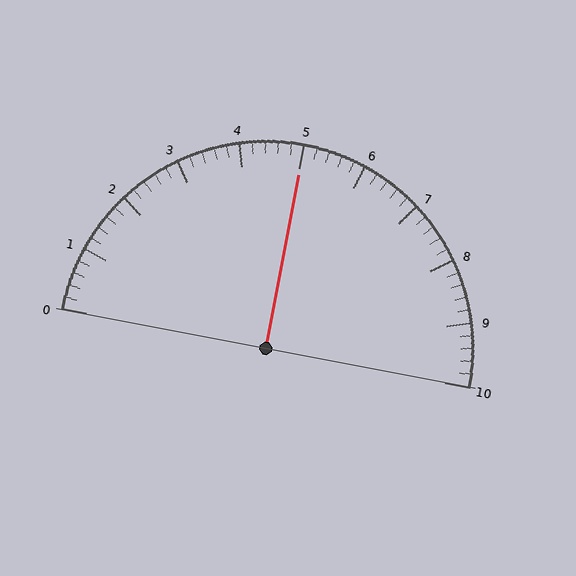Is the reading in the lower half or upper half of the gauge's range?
The reading is in the upper half of the range (0 to 10).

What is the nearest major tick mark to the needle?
The nearest major tick mark is 5.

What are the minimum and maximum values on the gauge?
The gauge ranges from 0 to 10.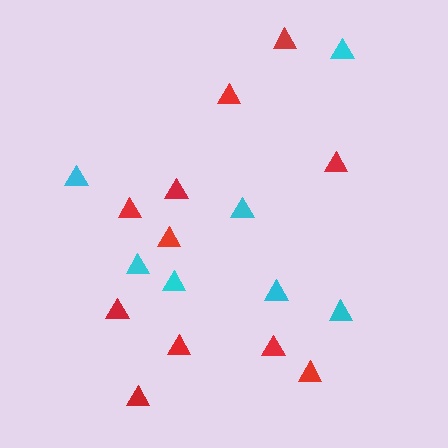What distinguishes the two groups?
There are 2 groups: one group of cyan triangles (7) and one group of red triangles (11).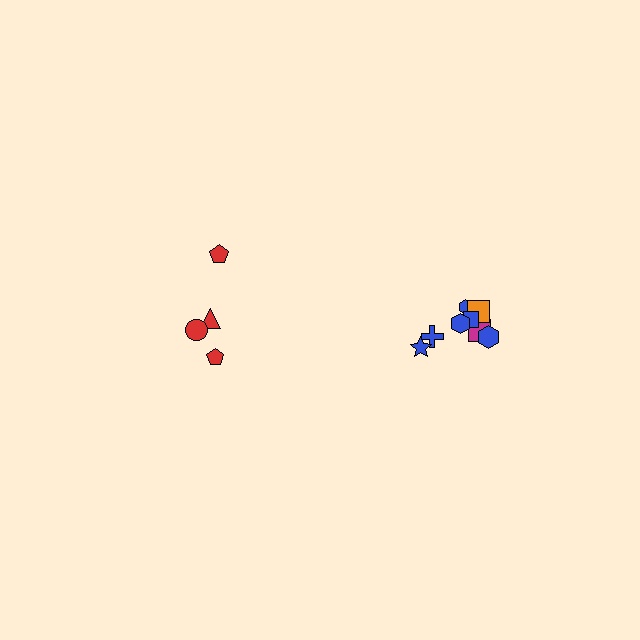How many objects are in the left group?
There are 4 objects.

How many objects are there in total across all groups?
There are 12 objects.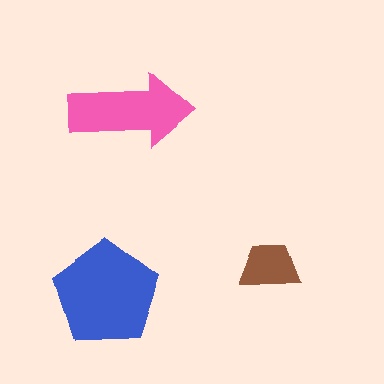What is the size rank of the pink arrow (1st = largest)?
2nd.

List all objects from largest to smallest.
The blue pentagon, the pink arrow, the brown trapezoid.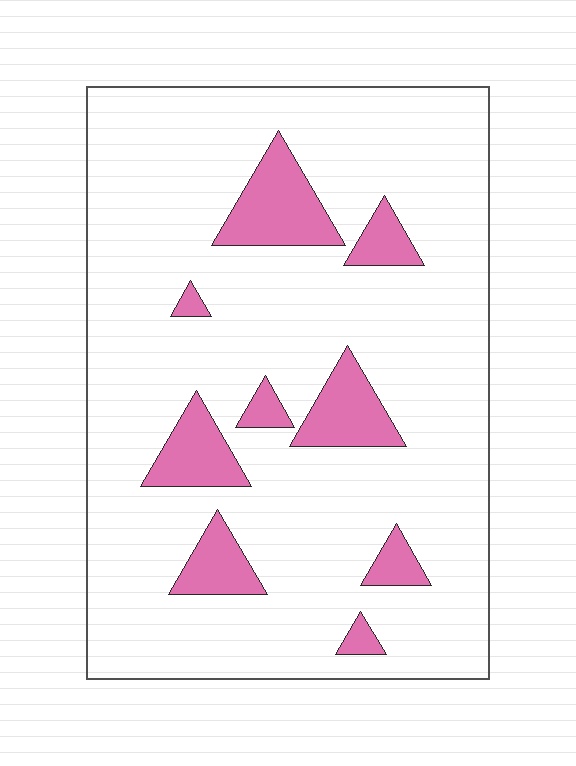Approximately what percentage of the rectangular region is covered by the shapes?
Approximately 15%.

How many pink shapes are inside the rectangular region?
9.